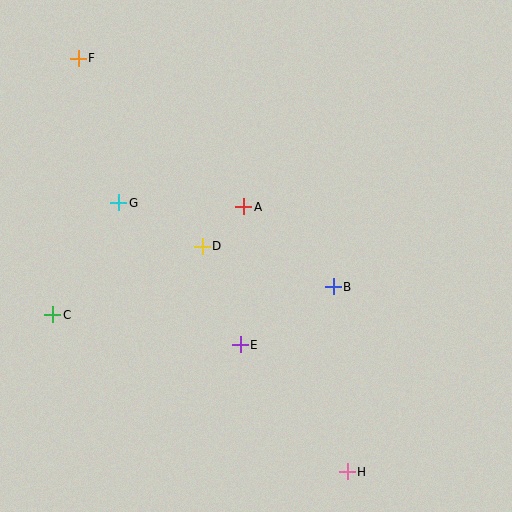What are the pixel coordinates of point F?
Point F is at (78, 58).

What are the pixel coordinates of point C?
Point C is at (53, 315).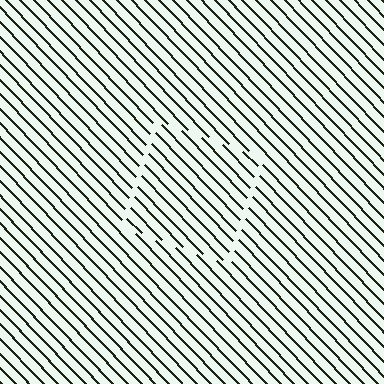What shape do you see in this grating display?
An illusory square. The interior of the shape contains the same grating, shifted by half a period — the contour is defined by the phase discontinuity where line-ends from the inner and outer gratings abut.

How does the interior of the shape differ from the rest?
The interior of the shape contains the same grating, shifted by half a period — the contour is defined by the phase discontinuity where line-ends from the inner and outer gratings abut.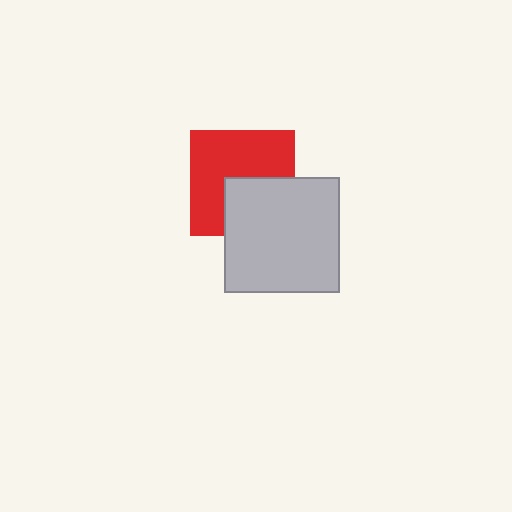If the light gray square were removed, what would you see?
You would see the complete red square.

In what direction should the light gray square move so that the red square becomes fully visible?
The light gray square should move toward the lower-right. That is the shortest direction to clear the overlap and leave the red square fully visible.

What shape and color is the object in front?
The object in front is a light gray square.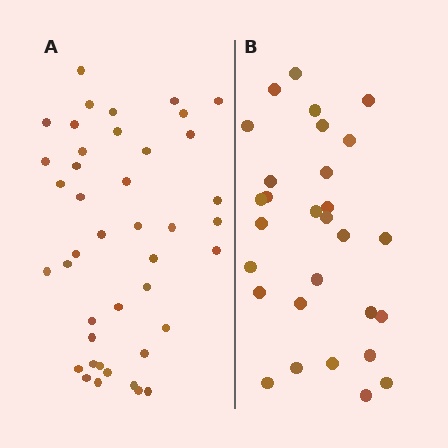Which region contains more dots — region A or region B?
Region A (the left region) has more dots.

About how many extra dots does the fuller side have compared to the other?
Region A has approximately 15 more dots than region B.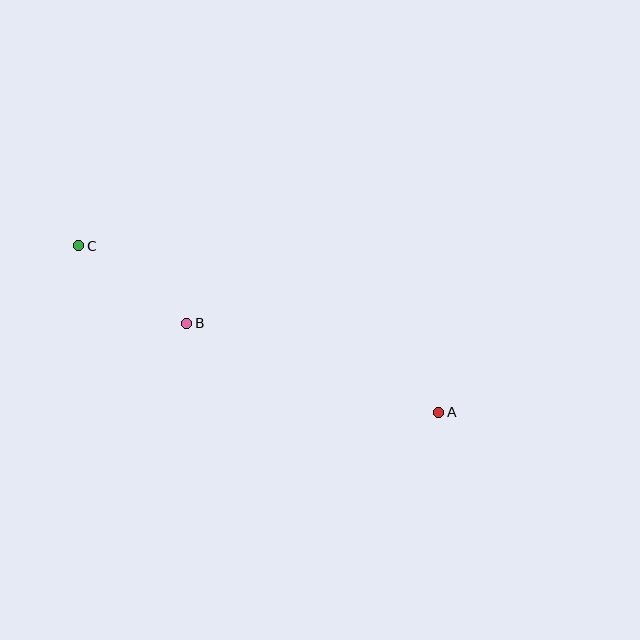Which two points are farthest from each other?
Points A and C are farthest from each other.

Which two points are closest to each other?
Points B and C are closest to each other.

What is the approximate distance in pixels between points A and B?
The distance between A and B is approximately 267 pixels.